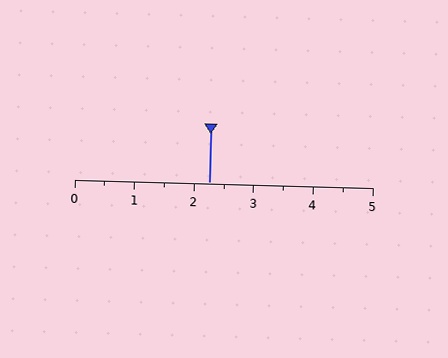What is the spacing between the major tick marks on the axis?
The major ticks are spaced 1 apart.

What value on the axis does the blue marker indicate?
The marker indicates approximately 2.2.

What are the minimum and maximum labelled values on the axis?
The axis runs from 0 to 5.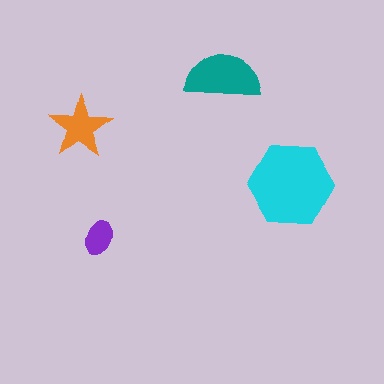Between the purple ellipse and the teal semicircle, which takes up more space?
The teal semicircle.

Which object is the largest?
The cyan hexagon.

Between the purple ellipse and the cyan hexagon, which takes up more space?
The cyan hexagon.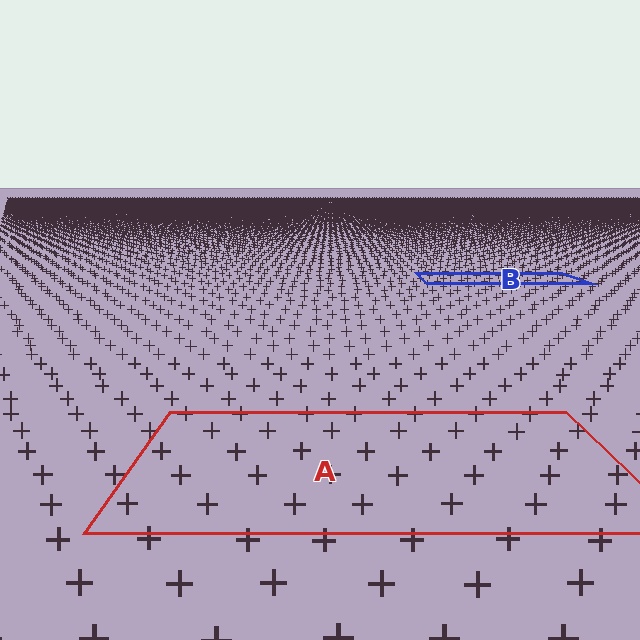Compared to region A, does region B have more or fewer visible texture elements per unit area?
Region B has more texture elements per unit area — they are packed more densely because it is farther away.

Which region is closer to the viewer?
Region A is closer. The texture elements there are larger and more spread out.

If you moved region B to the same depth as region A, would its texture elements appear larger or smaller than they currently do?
They would appear larger. At a closer depth, the same texture elements are projected at a bigger on-screen size.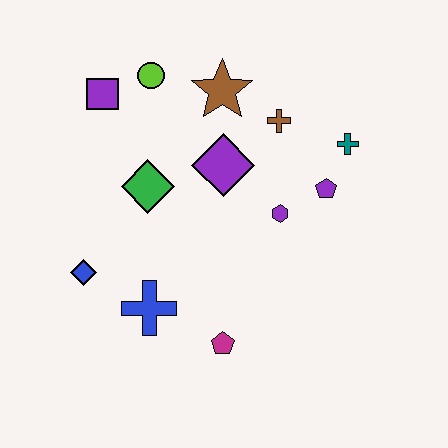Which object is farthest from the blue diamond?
The teal cross is farthest from the blue diamond.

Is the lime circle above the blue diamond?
Yes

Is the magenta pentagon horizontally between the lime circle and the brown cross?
Yes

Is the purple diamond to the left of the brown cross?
Yes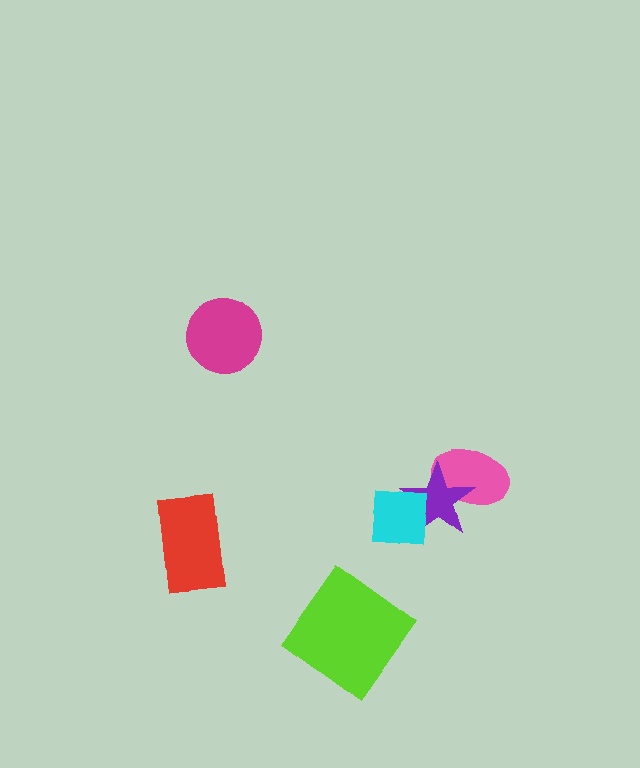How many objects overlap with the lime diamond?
0 objects overlap with the lime diamond.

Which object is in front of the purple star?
The cyan square is in front of the purple star.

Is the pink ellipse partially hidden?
Yes, it is partially covered by another shape.